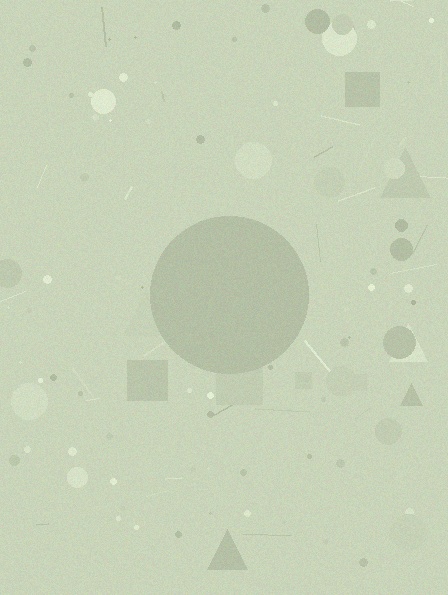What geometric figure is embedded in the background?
A circle is embedded in the background.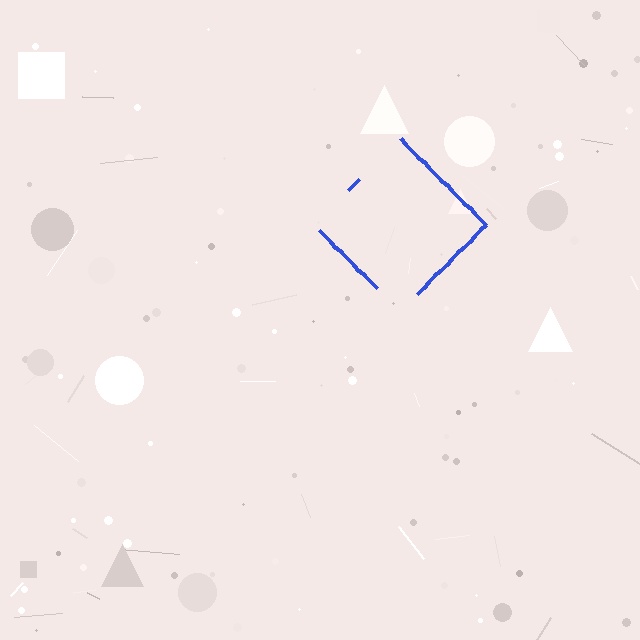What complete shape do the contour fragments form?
The contour fragments form a diamond.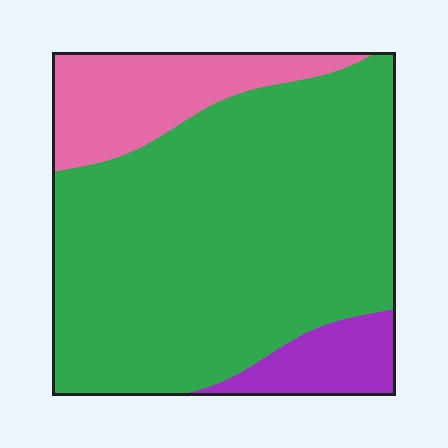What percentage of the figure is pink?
Pink covers about 15% of the figure.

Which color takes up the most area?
Green, at roughly 75%.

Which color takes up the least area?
Purple, at roughly 10%.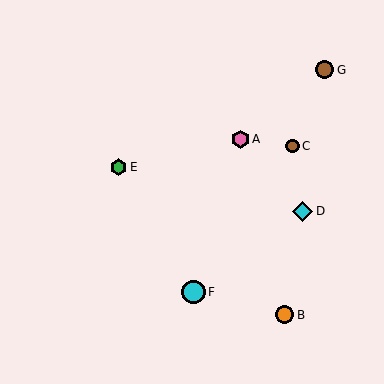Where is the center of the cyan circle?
The center of the cyan circle is at (193, 292).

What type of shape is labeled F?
Shape F is a cyan circle.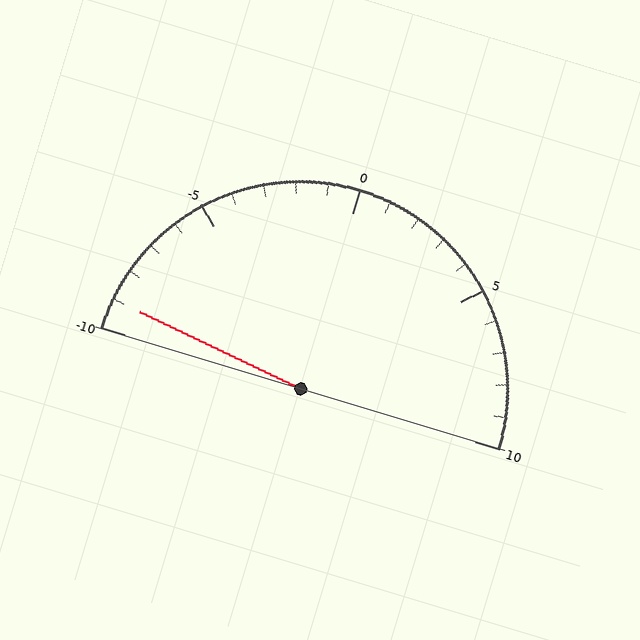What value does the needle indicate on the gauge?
The needle indicates approximately -9.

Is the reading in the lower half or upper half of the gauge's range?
The reading is in the lower half of the range (-10 to 10).